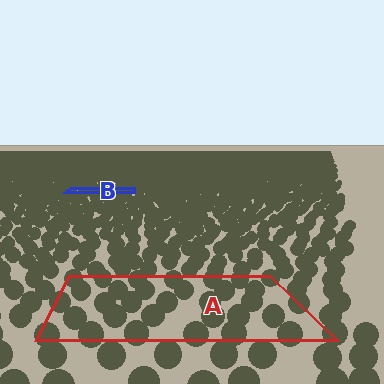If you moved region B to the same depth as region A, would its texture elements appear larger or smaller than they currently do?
They would appear larger. At a closer depth, the same texture elements are projected at a bigger on-screen size.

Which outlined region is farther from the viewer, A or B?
Region B is farther from the viewer — the texture elements inside it appear smaller and more densely packed.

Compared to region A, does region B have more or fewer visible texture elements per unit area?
Region B has more texture elements per unit area — they are packed more densely because it is farther away.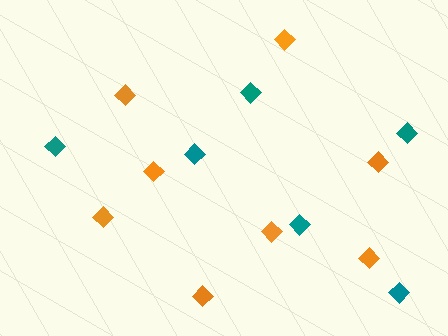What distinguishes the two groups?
There are 2 groups: one group of orange diamonds (8) and one group of teal diamonds (6).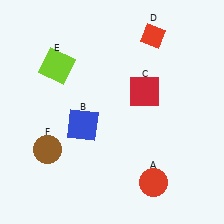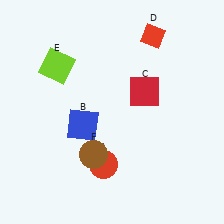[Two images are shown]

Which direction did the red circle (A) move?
The red circle (A) moved left.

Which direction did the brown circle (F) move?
The brown circle (F) moved right.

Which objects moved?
The objects that moved are: the red circle (A), the brown circle (F).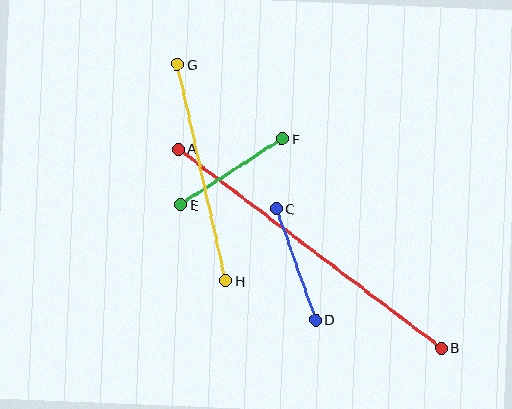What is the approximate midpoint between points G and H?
The midpoint is at approximately (202, 173) pixels.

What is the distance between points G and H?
The distance is approximately 222 pixels.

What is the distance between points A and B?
The distance is approximately 330 pixels.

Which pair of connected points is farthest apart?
Points A and B are farthest apart.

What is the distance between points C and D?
The distance is approximately 118 pixels.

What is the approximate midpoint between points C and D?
The midpoint is at approximately (296, 264) pixels.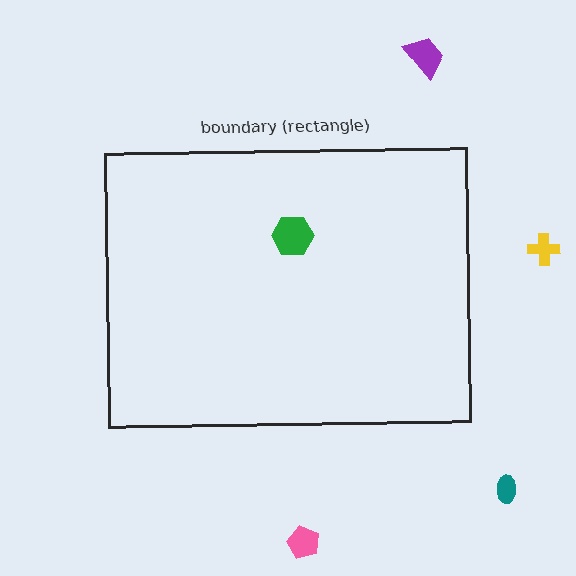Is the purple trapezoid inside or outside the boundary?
Outside.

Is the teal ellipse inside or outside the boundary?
Outside.